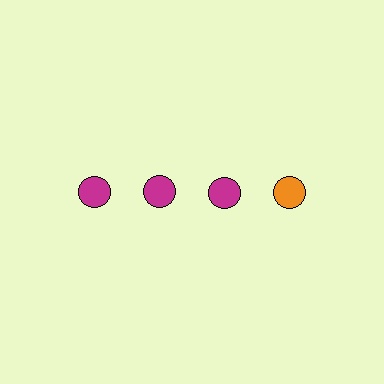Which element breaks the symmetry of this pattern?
The orange circle in the top row, second from right column breaks the symmetry. All other shapes are magenta circles.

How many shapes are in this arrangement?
There are 4 shapes arranged in a grid pattern.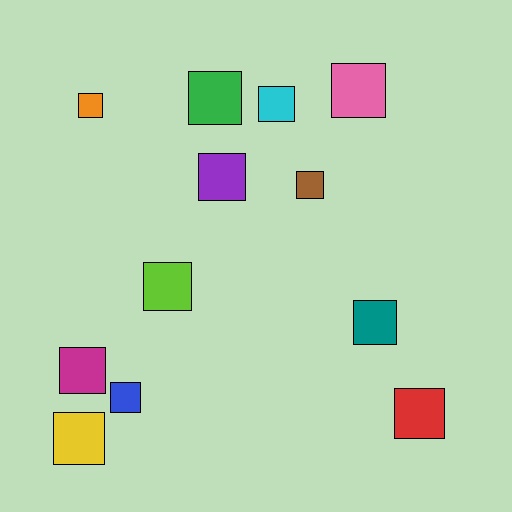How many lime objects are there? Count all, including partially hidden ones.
There is 1 lime object.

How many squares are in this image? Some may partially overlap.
There are 12 squares.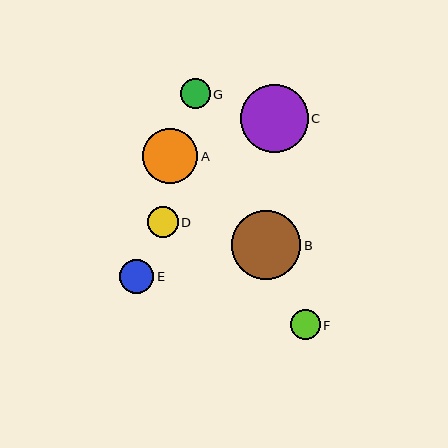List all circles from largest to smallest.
From largest to smallest: B, C, A, E, D, F, G.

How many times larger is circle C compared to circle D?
Circle C is approximately 2.2 times the size of circle D.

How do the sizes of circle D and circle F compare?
Circle D and circle F are approximately the same size.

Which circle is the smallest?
Circle G is the smallest with a size of approximately 30 pixels.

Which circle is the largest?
Circle B is the largest with a size of approximately 69 pixels.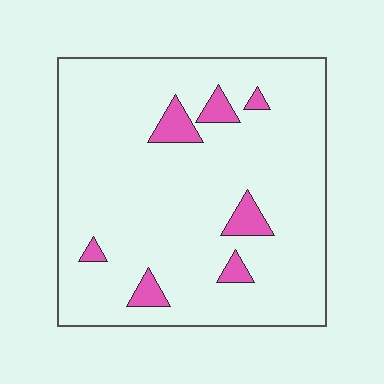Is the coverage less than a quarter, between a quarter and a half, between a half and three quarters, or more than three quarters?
Less than a quarter.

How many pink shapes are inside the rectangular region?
7.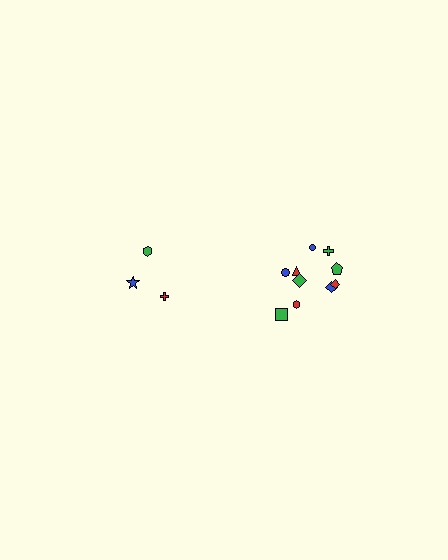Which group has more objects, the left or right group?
The right group.